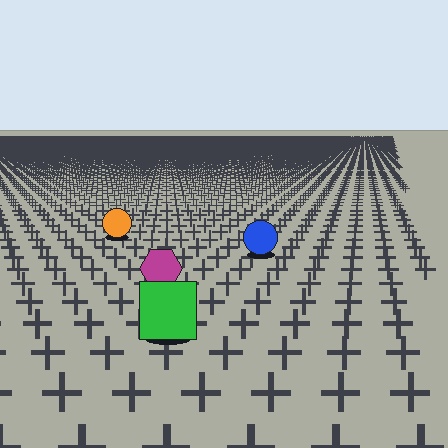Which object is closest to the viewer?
The green square is closest. The texture marks near it are larger and more spread out.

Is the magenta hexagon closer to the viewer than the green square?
No. The green square is closer — you can tell from the texture gradient: the ground texture is coarser near it.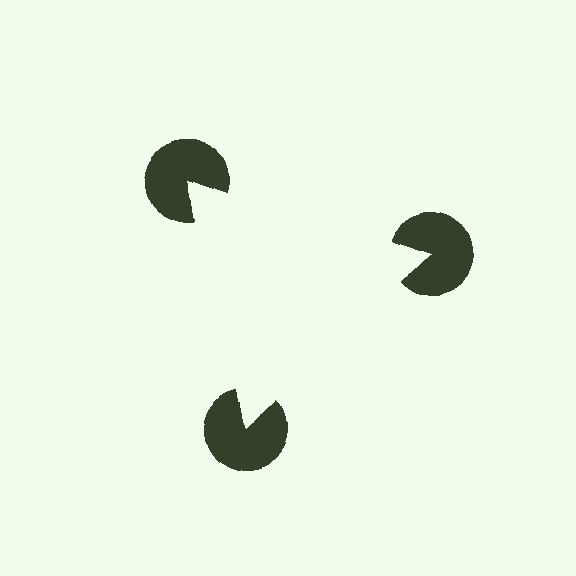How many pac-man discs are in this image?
There are 3 — one at each vertex of the illusory triangle.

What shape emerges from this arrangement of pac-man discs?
An illusory triangle — its edges are inferred from the aligned wedge cuts in the pac-man discs, not physically drawn.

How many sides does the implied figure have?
3 sides.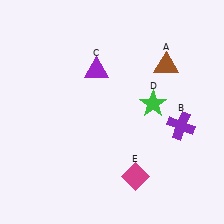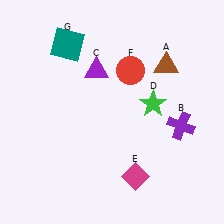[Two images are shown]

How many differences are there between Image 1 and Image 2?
There are 2 differences between the two images.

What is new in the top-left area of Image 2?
A teal square (G) was added in the top-left area of Image 2.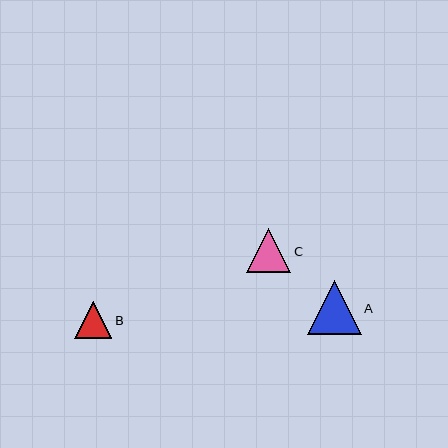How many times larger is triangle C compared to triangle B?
Triangle C is approximately 1.2 times the size of triangle B.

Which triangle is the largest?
Triangle A is the largest with a size of approximately 54 pixels.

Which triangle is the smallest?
Triangle B is the smallest with a size of approximately 38 pixels.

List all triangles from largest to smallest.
From largest to smallest: A, C, B.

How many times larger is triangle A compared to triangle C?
Triangle A is approximately 1.2 times the size of triangle C.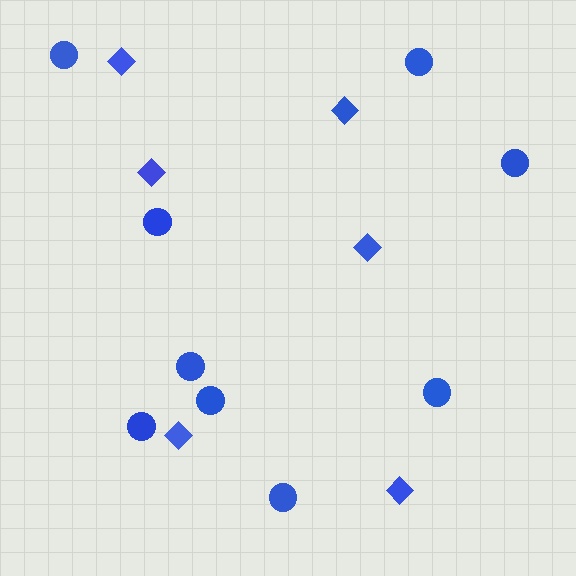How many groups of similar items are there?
There are 2 groups: one group of diamonds (6) and one group of circles (9).